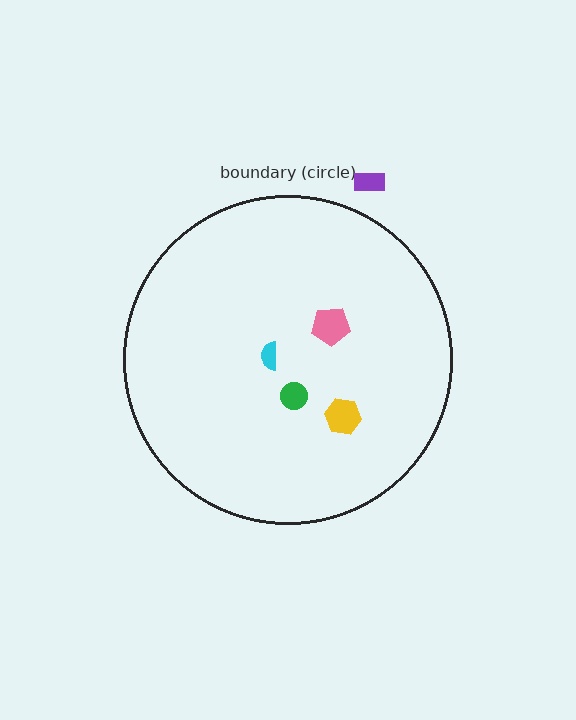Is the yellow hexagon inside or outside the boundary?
Inside.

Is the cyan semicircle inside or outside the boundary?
Inside.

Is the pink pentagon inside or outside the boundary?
Inside.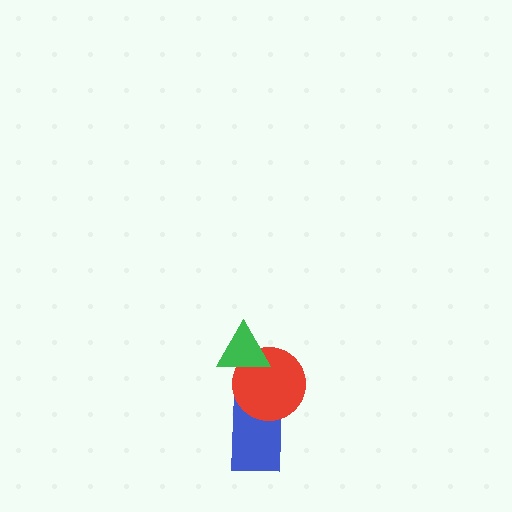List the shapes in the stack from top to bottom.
From top to bottom: the green triangle, the red circle, the blue rectangle.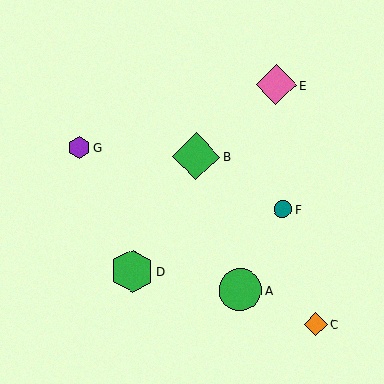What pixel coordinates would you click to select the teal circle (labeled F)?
Click at (283, 209) to select the teal circle F.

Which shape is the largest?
The green diamond (labeled B) is the largest.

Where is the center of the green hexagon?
The center of the green hexagon is at (132, 271).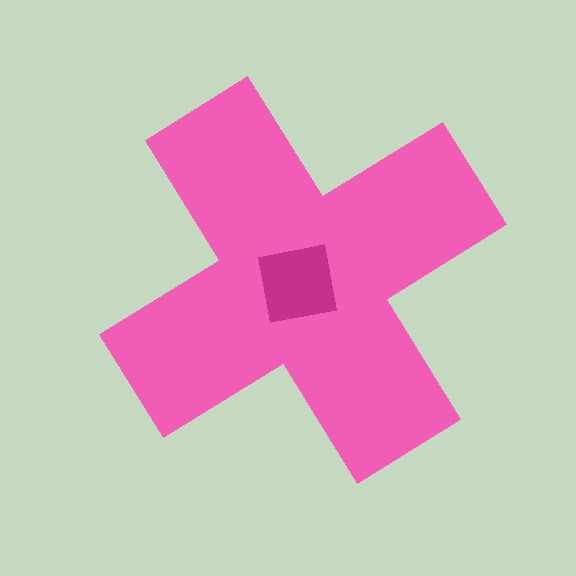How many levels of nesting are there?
2.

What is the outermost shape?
The pink cross.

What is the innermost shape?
The magenta square.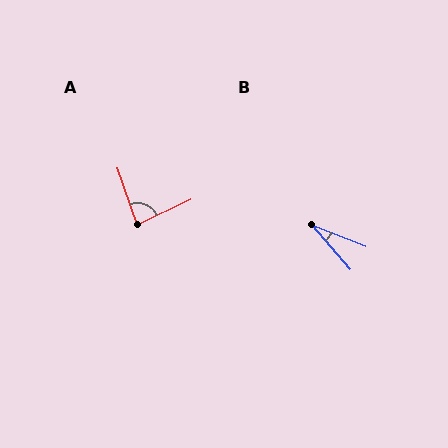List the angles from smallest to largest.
B (28°), A (84°).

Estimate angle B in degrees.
Approximately 28 degrees.